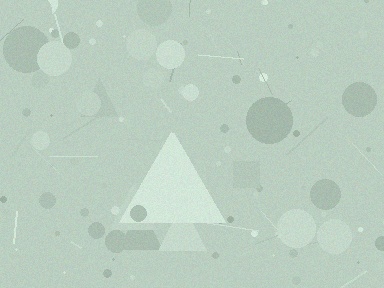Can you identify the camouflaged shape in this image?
The camouflaged shape is a triangle.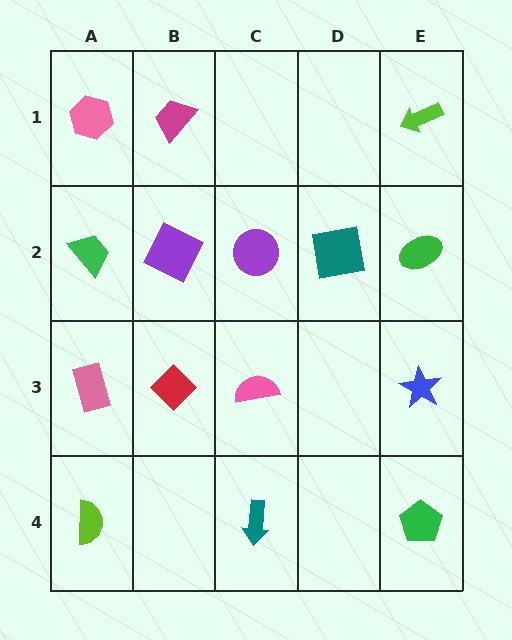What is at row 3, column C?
A pink semicircle.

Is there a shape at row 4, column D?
No, that cell is empty.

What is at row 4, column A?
A lime semicircle.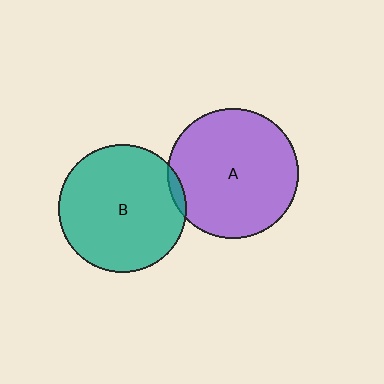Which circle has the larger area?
Circle A (purple).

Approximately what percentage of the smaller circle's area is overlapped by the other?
Approximately 5%.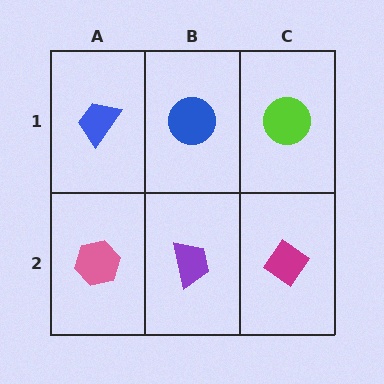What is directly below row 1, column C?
A magenta diamond.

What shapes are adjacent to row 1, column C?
A magenta diamond (row 2, column C), a blue circle (row 1, column B).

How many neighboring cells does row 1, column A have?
2.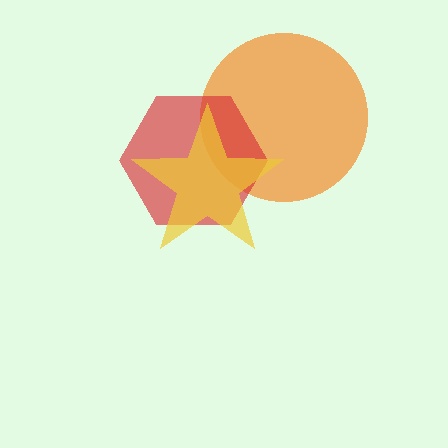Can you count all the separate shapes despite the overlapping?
Yes, there are 3 separate shapes.